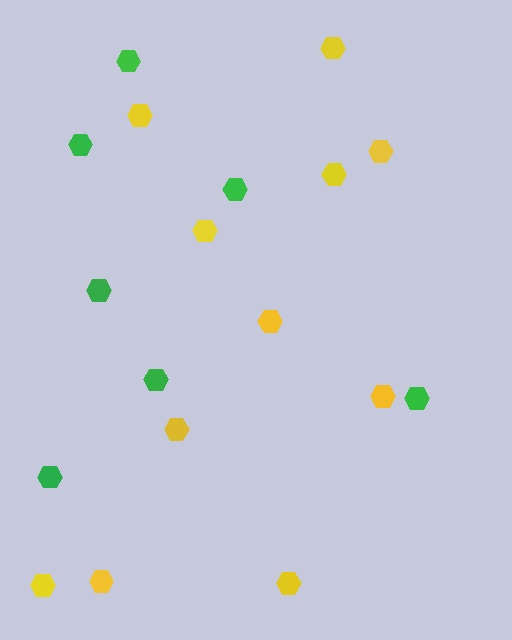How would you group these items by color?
There are 2 groups: one group of green hexagons (7) and one group of yellow hexagons (11).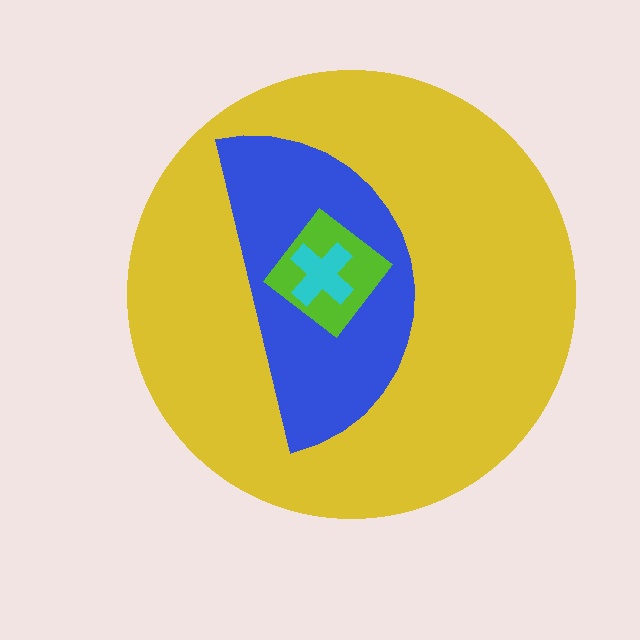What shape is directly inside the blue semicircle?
The lime diamond.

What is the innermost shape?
The cyan cross.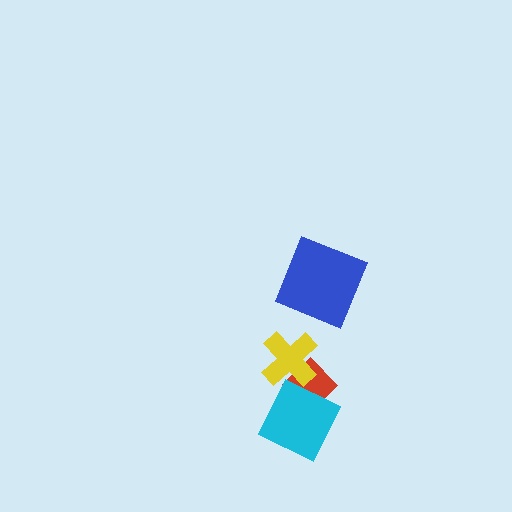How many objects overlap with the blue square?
0 objects overlap with the blue square.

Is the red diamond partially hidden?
Yes, it is partially covered by another shape.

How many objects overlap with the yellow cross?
2 objects overlap with the yellow cross.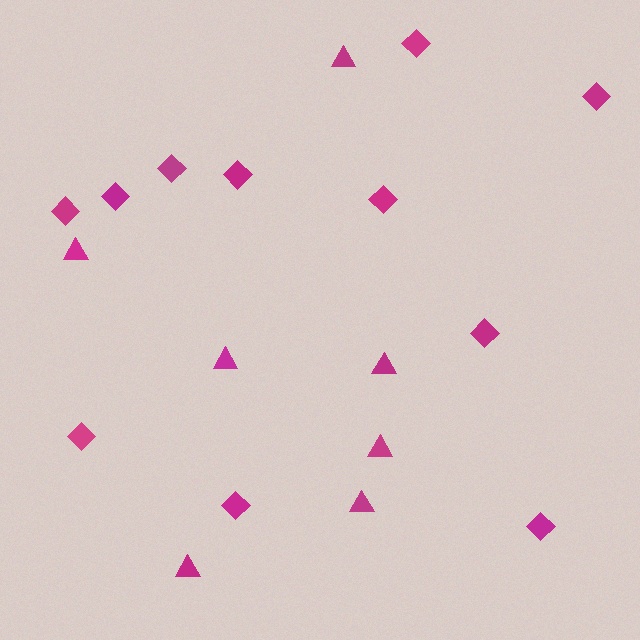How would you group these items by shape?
There are 2 groups: one group of diamonds (11) and one group of triangles (7).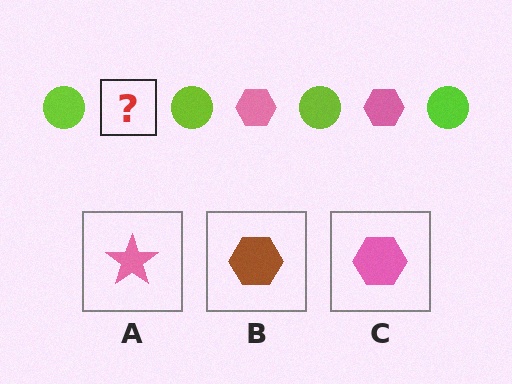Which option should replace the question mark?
Option C.